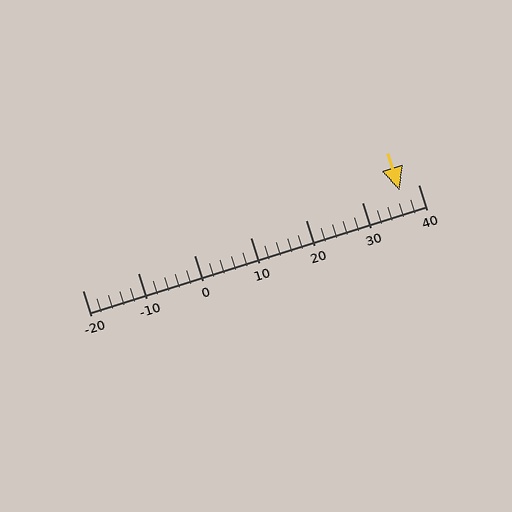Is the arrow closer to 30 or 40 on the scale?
The arrow is closer to 40.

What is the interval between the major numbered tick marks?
The major tick marks are spaced 10 units apart.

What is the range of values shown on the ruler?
The ruler shows values from -20 to 40.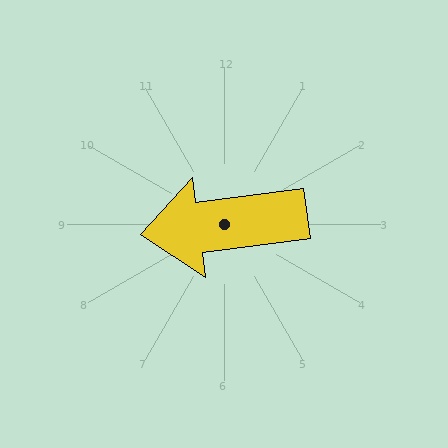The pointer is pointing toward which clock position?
Roughly 9 o'clock.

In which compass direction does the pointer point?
West.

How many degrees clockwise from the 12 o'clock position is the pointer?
Approximately 263 degrees.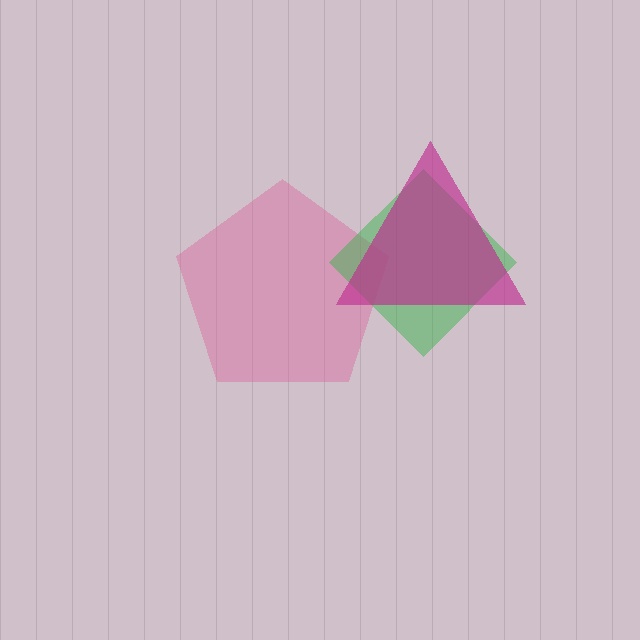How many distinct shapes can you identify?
There are 3 distinct shapes: a pink pentagon, a green diamond, a magenta triangle.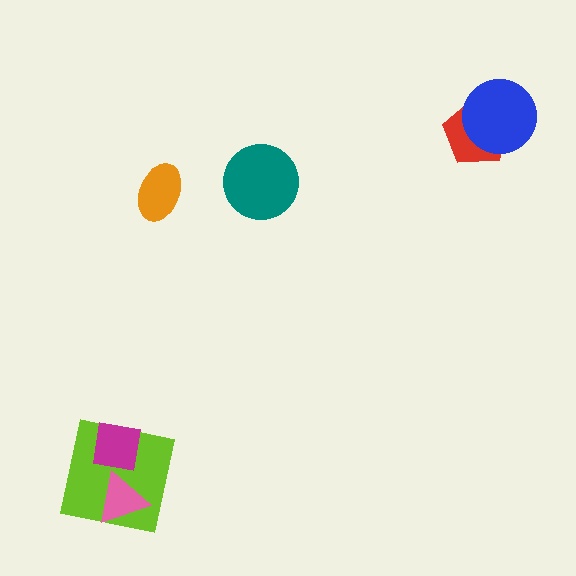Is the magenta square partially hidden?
Yes, it is partially covered by another shape.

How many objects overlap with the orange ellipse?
0 objects overlap with the orange ellipse.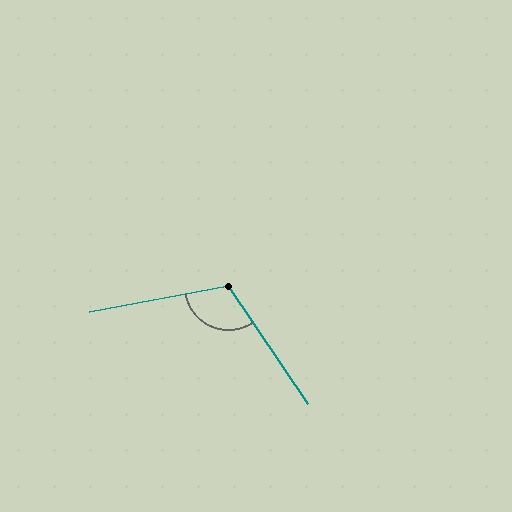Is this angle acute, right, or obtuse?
It is obtuse.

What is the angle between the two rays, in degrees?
Approximately 113 degrees.